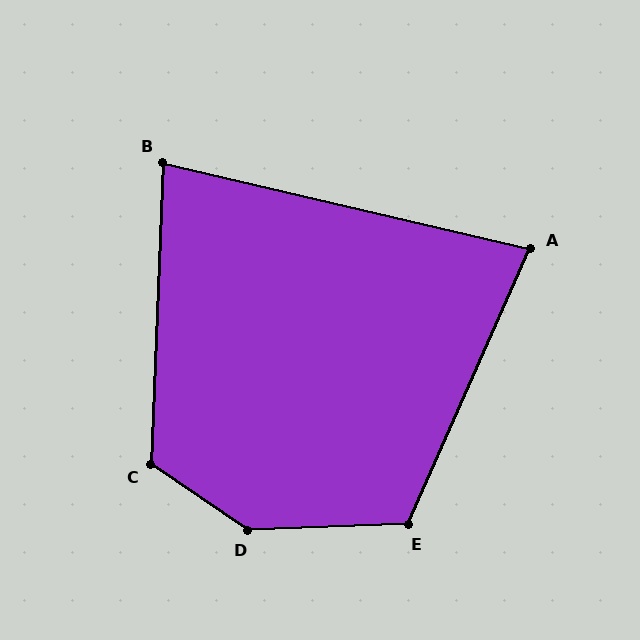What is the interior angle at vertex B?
Approximately 79 degrees (acute).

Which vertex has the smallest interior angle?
A, at approximately 79 degrees.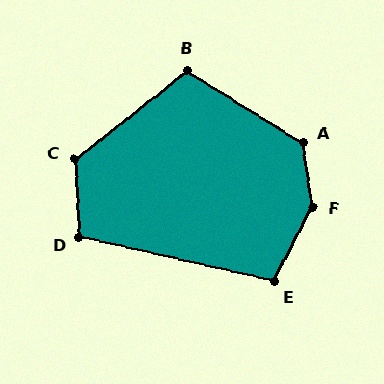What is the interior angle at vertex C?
Approximately 125 degrees (obtuse).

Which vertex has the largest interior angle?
F, at approximately 144 degrees.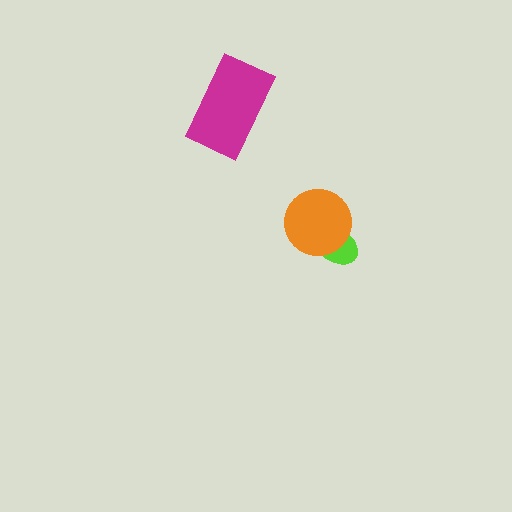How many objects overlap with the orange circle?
1 object overlaps with the orange circle.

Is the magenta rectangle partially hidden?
No, no other shape covers it.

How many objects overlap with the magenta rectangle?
0 objects overlap with the magenta rectangle.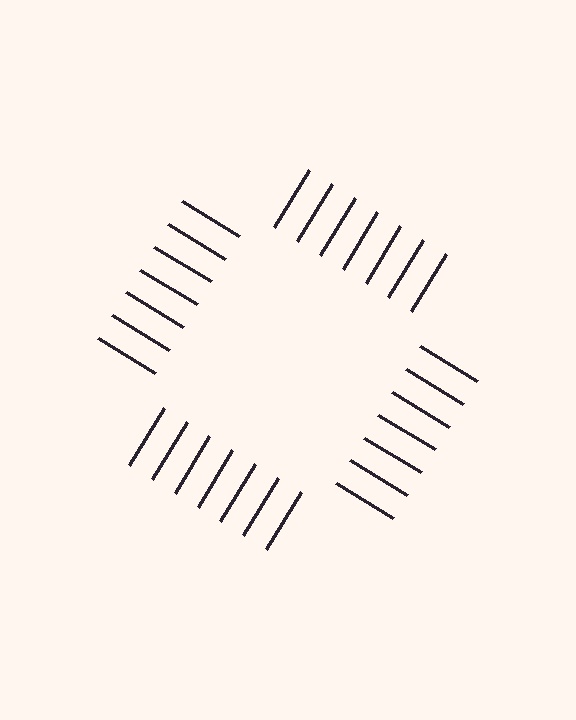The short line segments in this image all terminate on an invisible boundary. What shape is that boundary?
An illusory square — the line segments terminate on its edges but no continuous stroke is drawn.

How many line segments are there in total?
28 — 7 along each of the 4 edges.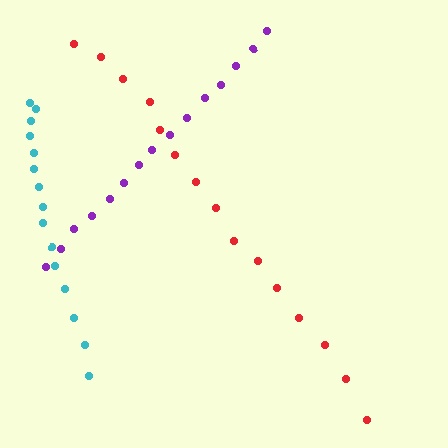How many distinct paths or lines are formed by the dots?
There are 3 distinct paths.